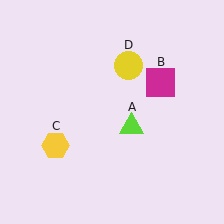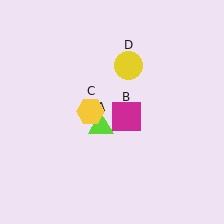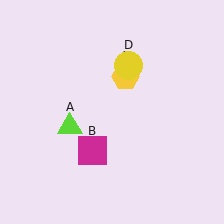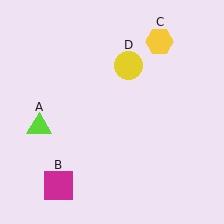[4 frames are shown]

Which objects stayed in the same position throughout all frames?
Yellow circle (object D) remained stationary.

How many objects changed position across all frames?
3 objects changed position: lime triangle (object A), magenta square (object B), yellow hexagon (object C).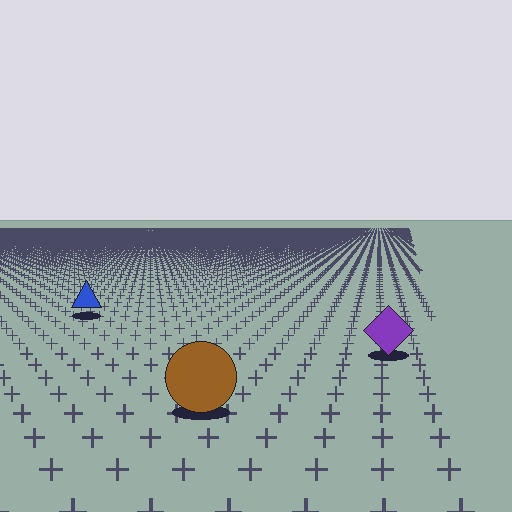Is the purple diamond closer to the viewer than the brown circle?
No. The brown circle is closer — you can tell from the texture gradient: the ground texture is coarser near it.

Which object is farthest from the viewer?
The blue triangle is farthest from the viewer. It appears smaller and the ground texture around it is denser.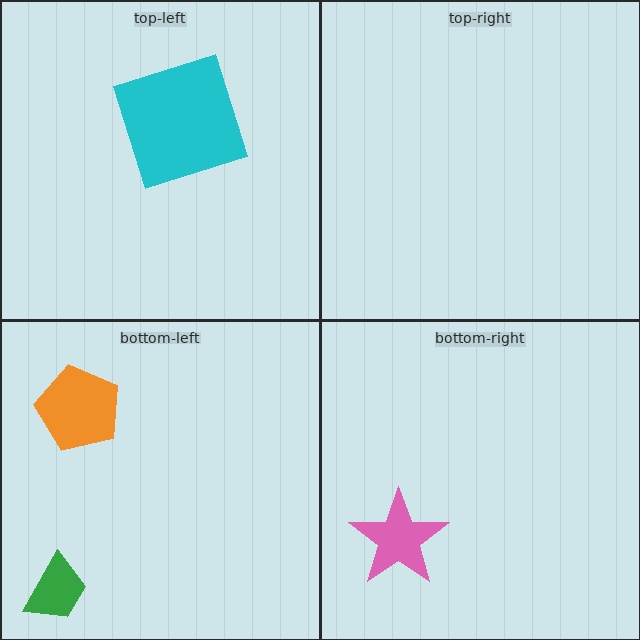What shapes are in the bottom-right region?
The pink star.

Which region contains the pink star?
The bottom-right region.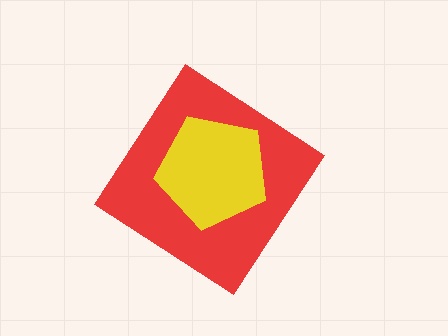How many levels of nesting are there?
2.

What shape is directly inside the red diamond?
The yellow pentagon.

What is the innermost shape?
The yellow pentagon.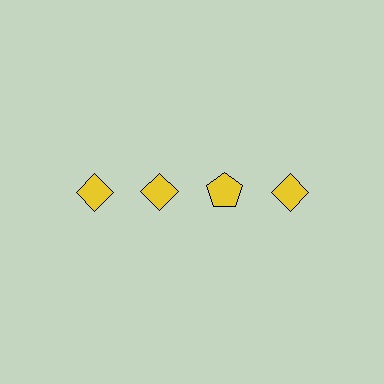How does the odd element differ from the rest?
It has a different shape: pentagon instead of diamond.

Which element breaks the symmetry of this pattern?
The yellow pentagon in the top row, center column breaks the symmetry. All other shapes are yellow diamonds.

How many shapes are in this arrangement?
There are 4 shapes arranged in a grid pattern.